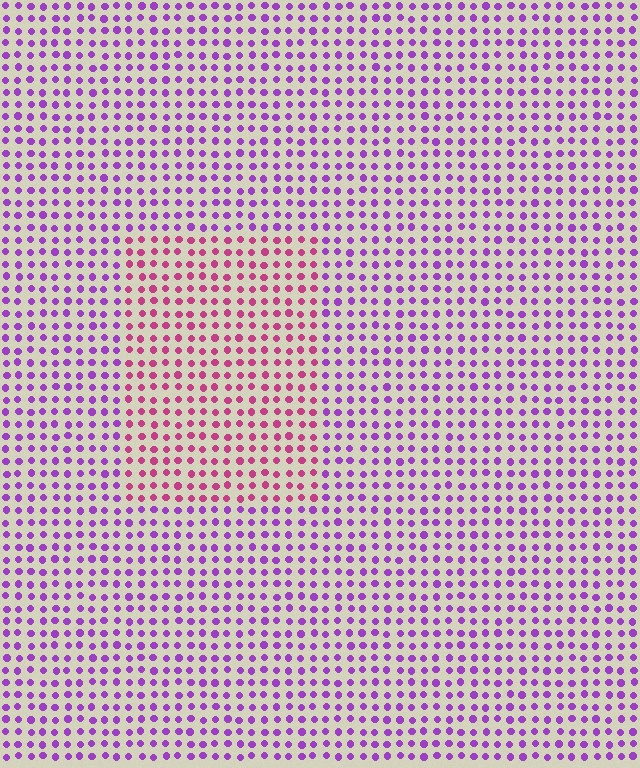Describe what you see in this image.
The image is filled with small purple elements in a uniform arrangement. A rectangle-shaped region is visible where the elements are tinted to a slightly different hue, forming a subtle color boundary.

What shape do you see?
I see a rectangle.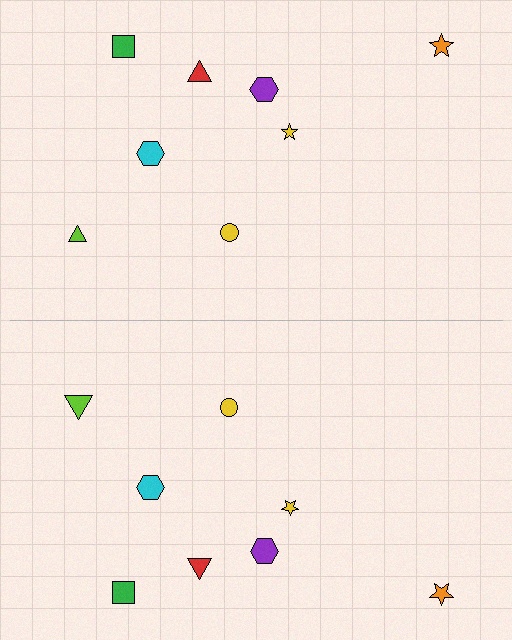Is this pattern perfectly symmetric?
No, the pattern is not perfectly symmetric. The lime triangle on the bottom side has a different size than its mirror counterpart.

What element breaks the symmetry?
The lime triangle on the bottom side has a different size than its mirror counterpart.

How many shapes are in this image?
There are 16 shapes in this image.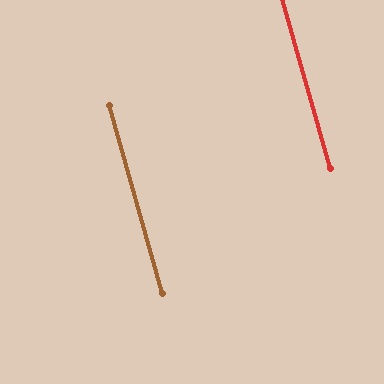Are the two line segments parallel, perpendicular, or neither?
Parallel — their directions differ by only 0.0°.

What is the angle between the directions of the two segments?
Approximately 0 degrees.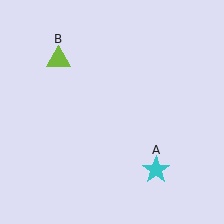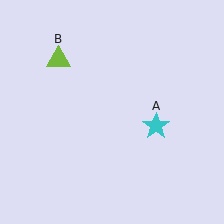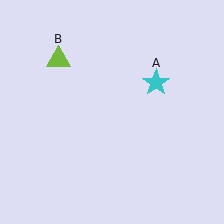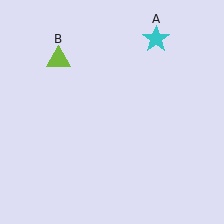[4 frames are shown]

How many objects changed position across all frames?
1 object changed position: cyan star (object A).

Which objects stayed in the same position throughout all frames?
Lime triangle (object B) remained stationary.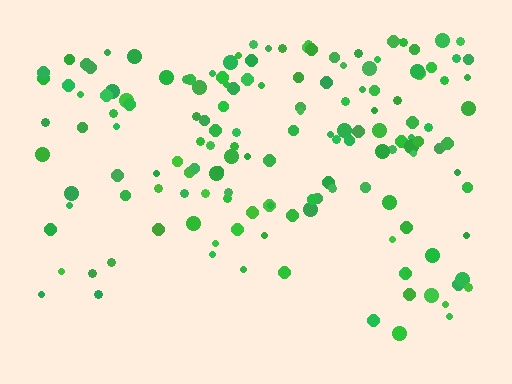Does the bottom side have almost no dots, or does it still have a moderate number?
Still a moderate number, just noticeably fewer than the top.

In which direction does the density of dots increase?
From bottom to top, with the top side densest.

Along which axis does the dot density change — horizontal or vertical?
Vertical.